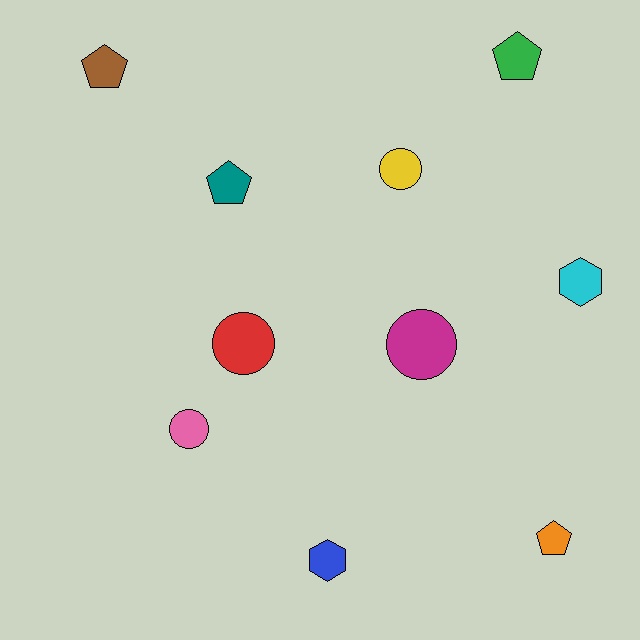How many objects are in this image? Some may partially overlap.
There are 10 objects.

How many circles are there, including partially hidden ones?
There are 4 circles.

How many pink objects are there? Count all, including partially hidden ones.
There is 1 pink object.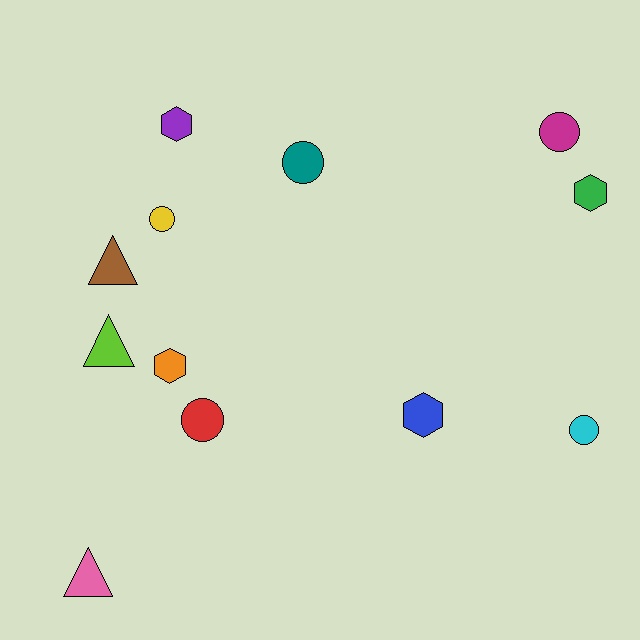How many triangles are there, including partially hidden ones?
There are 3 triangles.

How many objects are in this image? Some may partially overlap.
There are 12 objects.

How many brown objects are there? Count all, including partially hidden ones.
There is 1 brown object.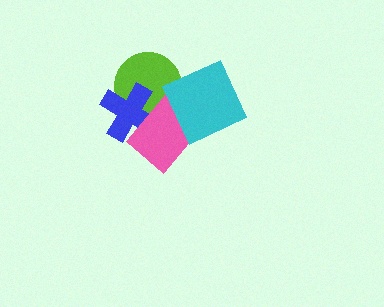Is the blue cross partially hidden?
Yes, it is partially covered by another shape.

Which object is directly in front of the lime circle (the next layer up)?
The blue cross is directly in front of the lime circle.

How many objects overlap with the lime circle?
3 objects overlap with the lime circle.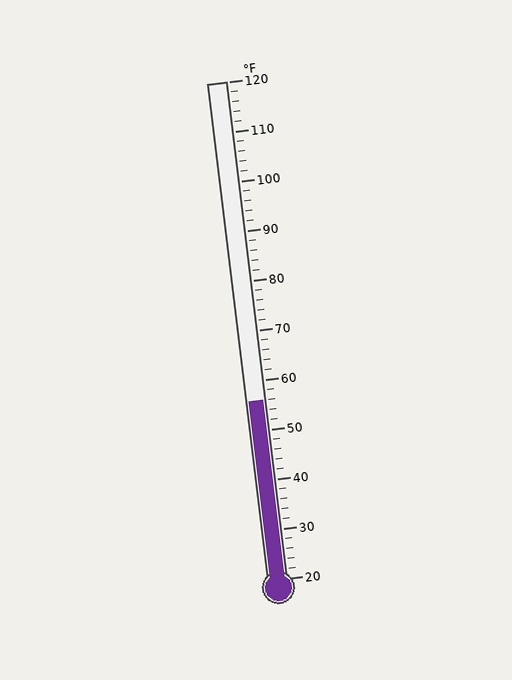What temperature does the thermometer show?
The thermometer shows approximately 56°F.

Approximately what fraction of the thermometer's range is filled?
The thermometer is filled to approximately 35% of its range.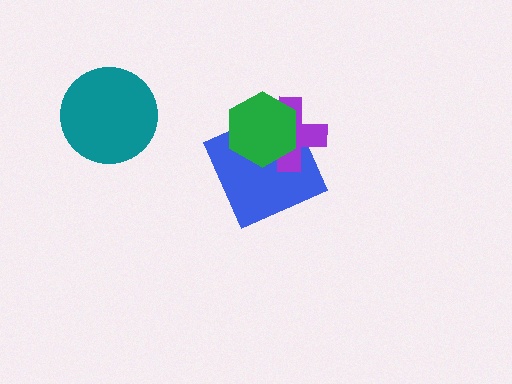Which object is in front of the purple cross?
The green hexagon is in front of the purple cross.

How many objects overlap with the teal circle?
0 objects overlap with the teal circle.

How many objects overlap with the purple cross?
2 objects overlap with the purple cross.